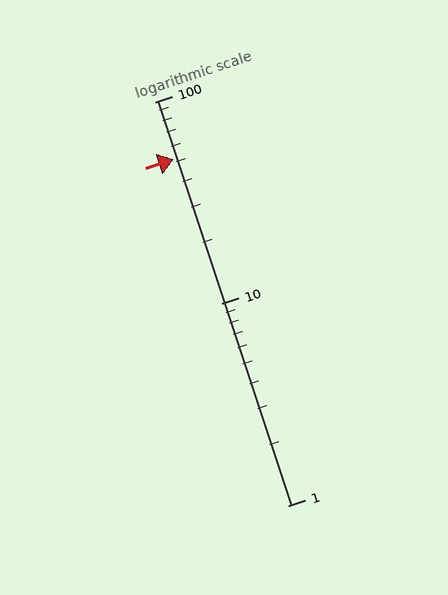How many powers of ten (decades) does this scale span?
The scale spans 2 decades, from 1 to 100.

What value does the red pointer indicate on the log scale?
The pointer indicates approximately 52.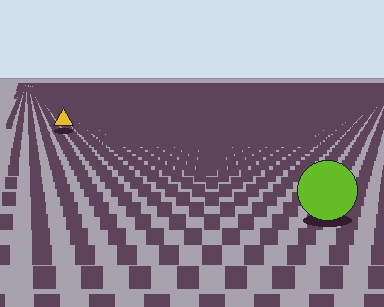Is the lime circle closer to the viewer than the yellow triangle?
Yes. The lime circle is closer — you can tell from the texture gradient: the ground texture is coarser near it.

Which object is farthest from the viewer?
The yellow triangle is farthest from the viewer. It appears smaller and the ground texture around it is denser.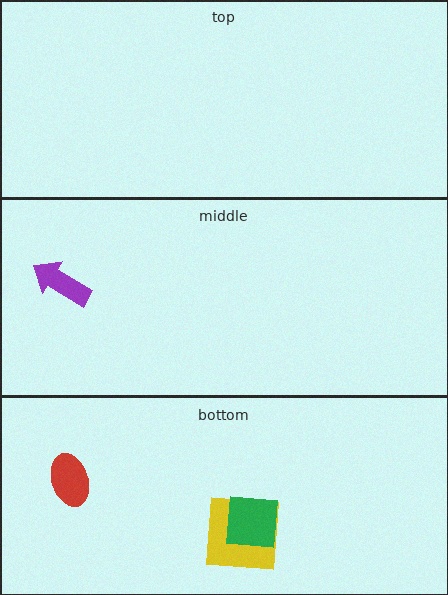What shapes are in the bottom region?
The red ellipse, the yellow square, the green square.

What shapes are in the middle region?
The purple arrow.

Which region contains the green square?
The bottom region.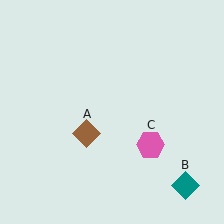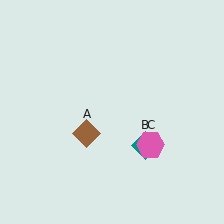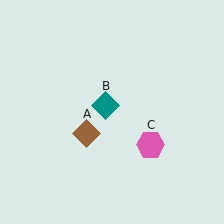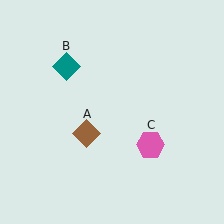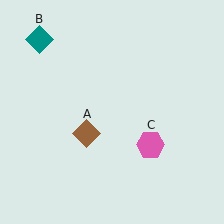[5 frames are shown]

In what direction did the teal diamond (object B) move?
The teal diamond (object B) moved up and to the left.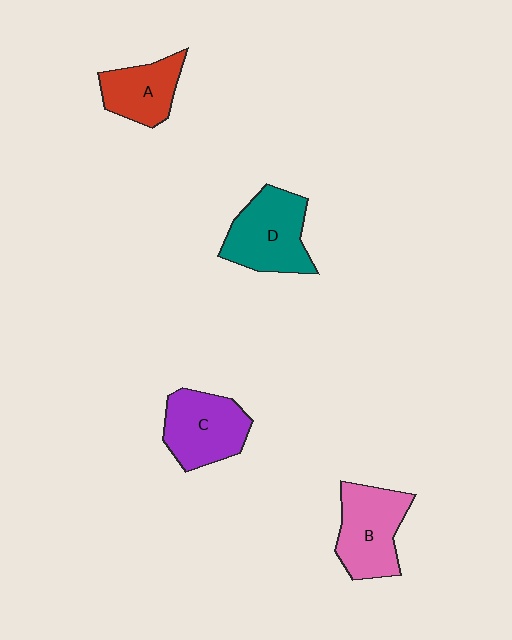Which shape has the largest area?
Shape D (teal).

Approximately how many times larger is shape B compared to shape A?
Approximately 1.3 times.